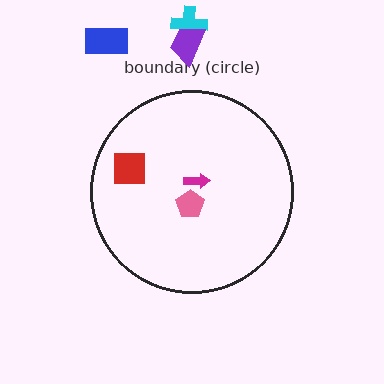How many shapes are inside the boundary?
3 inside, 3 outside.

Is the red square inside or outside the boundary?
Inside.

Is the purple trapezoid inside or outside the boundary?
Outside.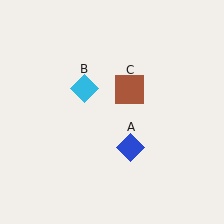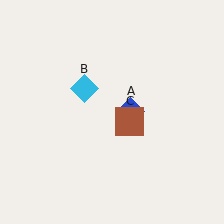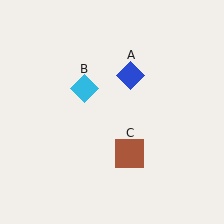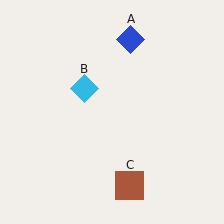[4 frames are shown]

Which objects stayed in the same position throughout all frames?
Cyan diamond (object B) remained stationary.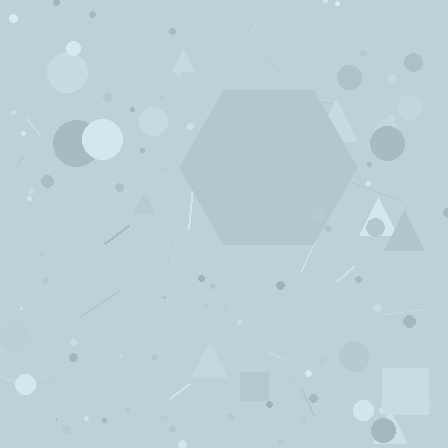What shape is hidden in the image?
A hexagon is hidden in the image.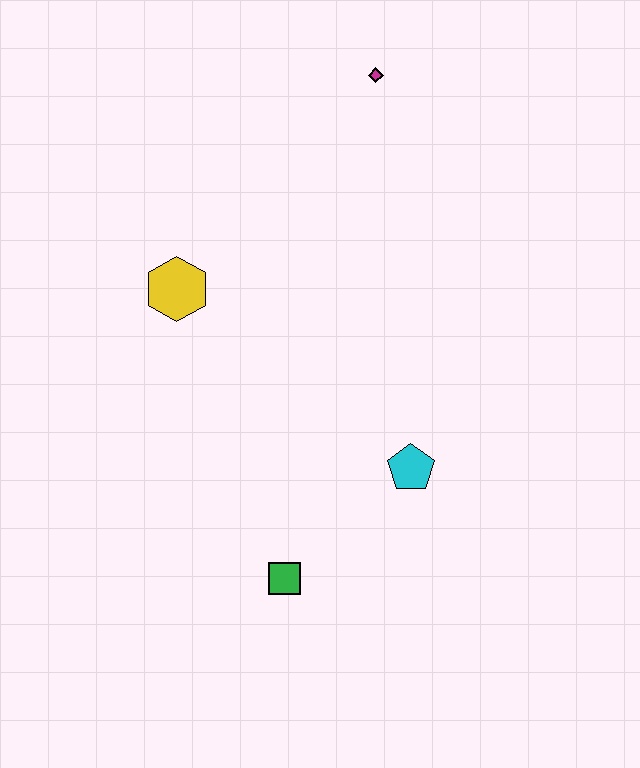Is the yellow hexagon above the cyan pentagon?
Yes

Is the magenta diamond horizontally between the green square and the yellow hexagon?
No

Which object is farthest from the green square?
The magenta diamond is farthest from the green square.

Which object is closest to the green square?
The cyan pentagon is closest to the green square.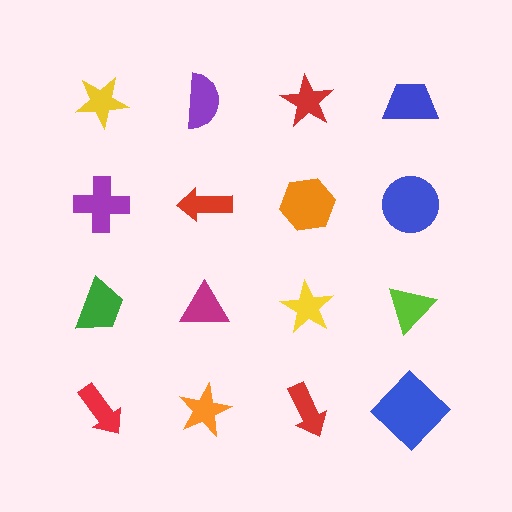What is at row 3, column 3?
A yellow star.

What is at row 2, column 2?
A red arrow.